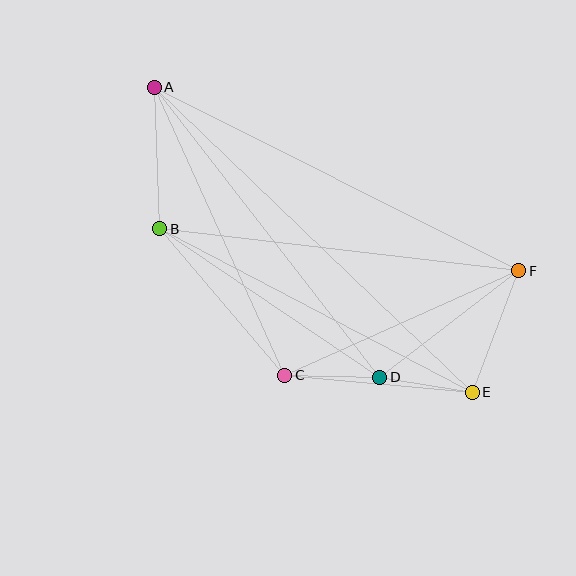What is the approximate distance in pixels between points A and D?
The distance between A and D is approximately 367 pixels.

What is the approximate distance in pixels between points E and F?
The distance between E and F is approximately 130 pixels.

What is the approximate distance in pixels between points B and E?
The distance between B and E is approximately 353 pixels.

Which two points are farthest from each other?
Points A and E are farthest from each other.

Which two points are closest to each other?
Points D and E are closest to each other.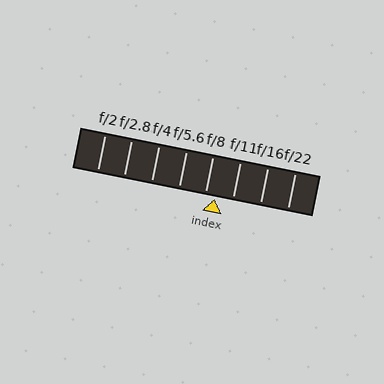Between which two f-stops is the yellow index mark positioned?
The index mark is between f/8 and f/11.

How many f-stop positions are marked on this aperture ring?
There are 8 f-stop positions marked.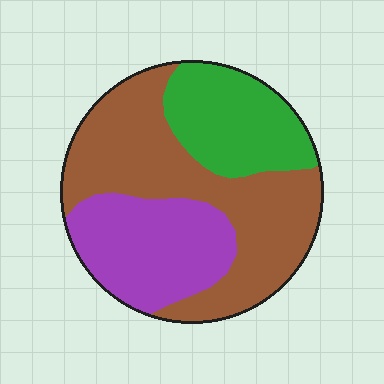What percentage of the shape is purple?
Purple takes up about one quarter (1/4) of the shape.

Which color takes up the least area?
Green, at roughly 25%.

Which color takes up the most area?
Brown, at roughly 50%.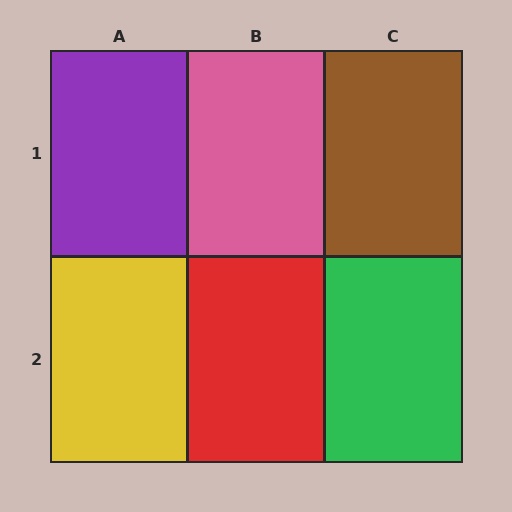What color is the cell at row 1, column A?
Purple.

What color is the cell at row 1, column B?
Pink.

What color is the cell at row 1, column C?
Brown.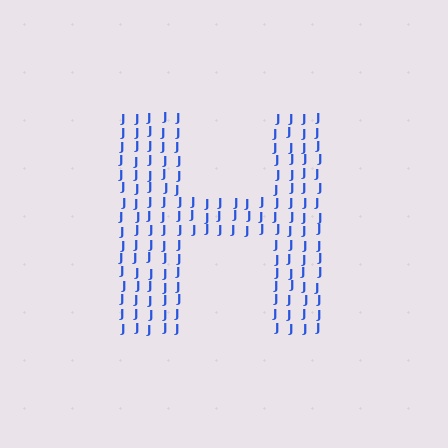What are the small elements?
The small elements are letter J's.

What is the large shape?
The large shape is the letter H.